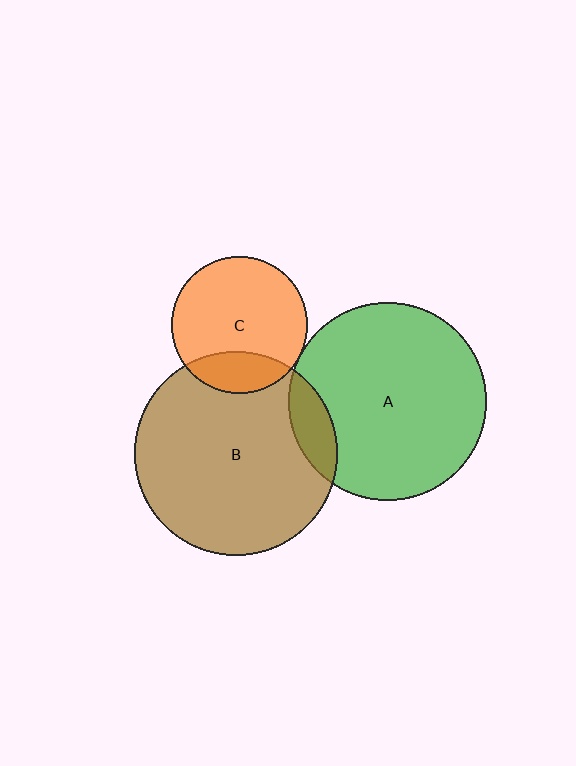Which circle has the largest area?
Circle B (brown).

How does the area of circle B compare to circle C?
Approximately 2.2 times.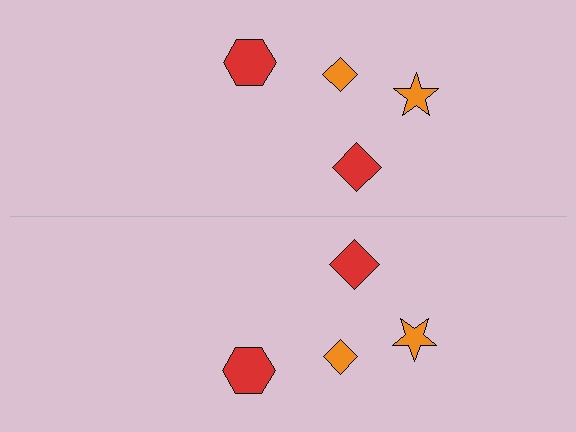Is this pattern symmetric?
Yes, this pattern has bilateral (reflection) symmetry.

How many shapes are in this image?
There are 8 shapes in this image.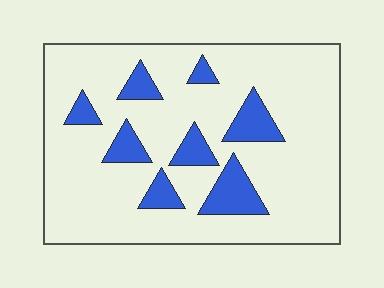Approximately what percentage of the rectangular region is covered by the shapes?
Approximately 15%.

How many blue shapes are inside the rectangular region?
8.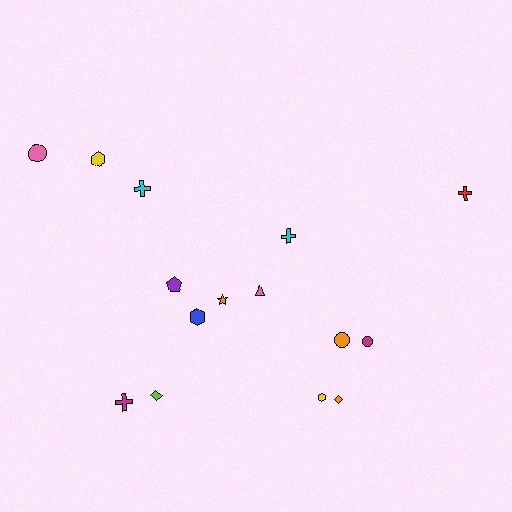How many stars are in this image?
There is 1 star.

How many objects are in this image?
There are 15 objects.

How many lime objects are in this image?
There is 1 lime object.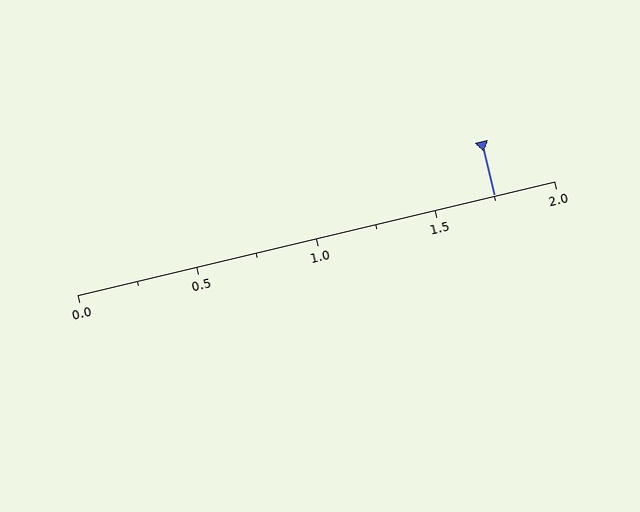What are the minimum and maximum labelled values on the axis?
The axis runs from 0.0 to 2.0.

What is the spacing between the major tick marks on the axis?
The major ticks are spaced 0.5 apart.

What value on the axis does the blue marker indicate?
The marker indicates approximately 1.75.